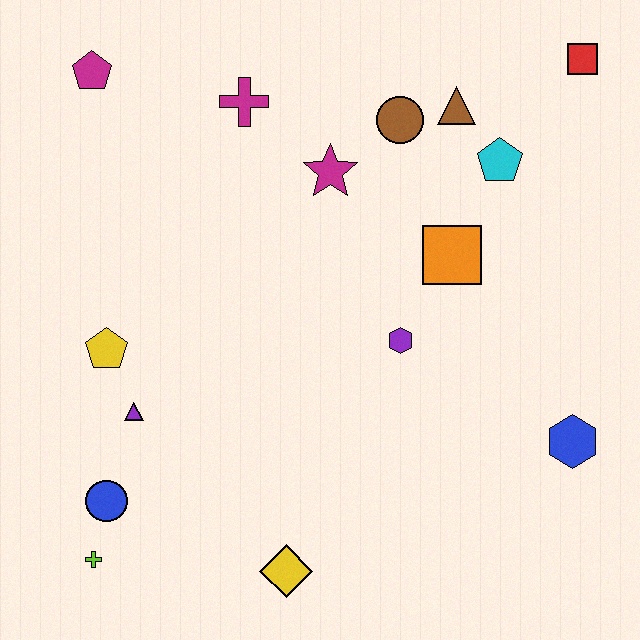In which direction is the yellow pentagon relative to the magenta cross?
The yellow pentagon is below the magenta cross.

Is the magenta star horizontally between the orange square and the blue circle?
Yes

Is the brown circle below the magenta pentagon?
Yes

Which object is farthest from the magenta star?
The lime cross is farthest from the magenta star.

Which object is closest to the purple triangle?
The yellow pentagon is closest to the purple triangle.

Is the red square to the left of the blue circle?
No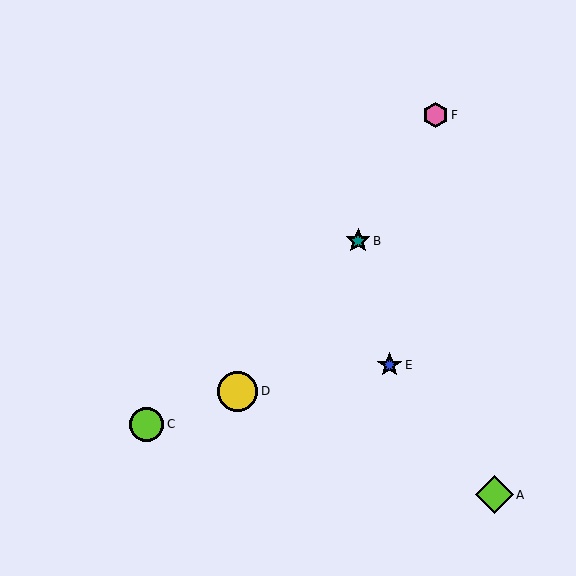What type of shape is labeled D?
Shape D is a yellow circle.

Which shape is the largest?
The yellow circle (labeled D) is the largest.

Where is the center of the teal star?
The center of the teal star is at (358, 241).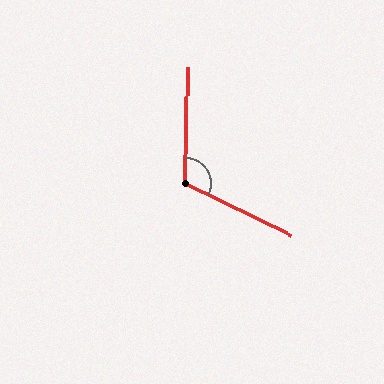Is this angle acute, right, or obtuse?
It is obtuse.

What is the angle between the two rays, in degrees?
Approximately 115 degrees.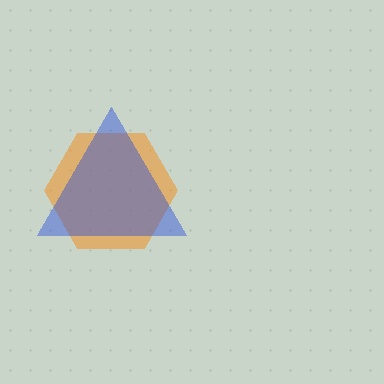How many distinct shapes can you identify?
There are 2 distinct shapes: an orange hexagon, a blue triangle.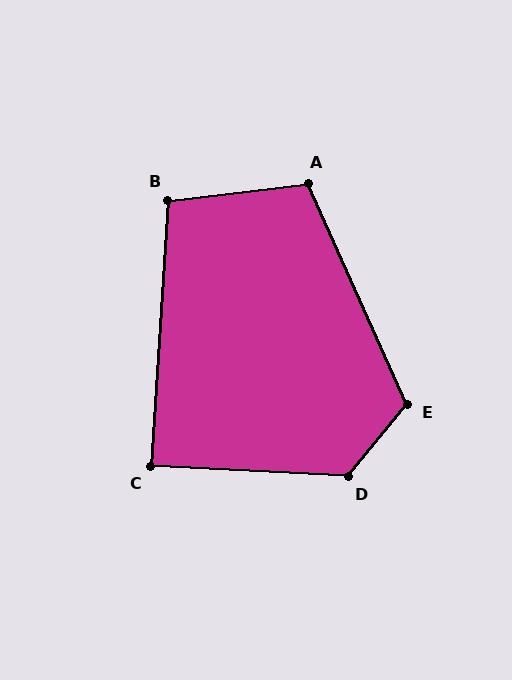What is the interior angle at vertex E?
Approximately 116 degrees (obtuse).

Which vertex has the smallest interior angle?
C, at approximately 89 degrees.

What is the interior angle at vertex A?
Approximately 107 degrees (obtuse).